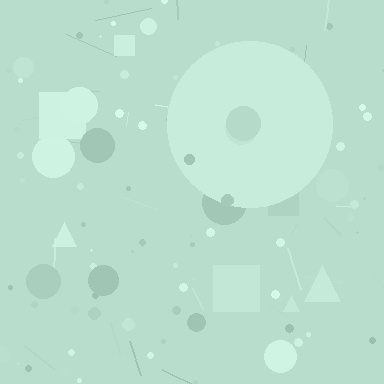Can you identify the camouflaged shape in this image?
The camouflaged shape is a circle.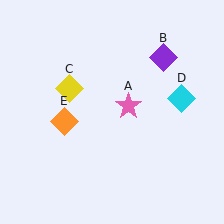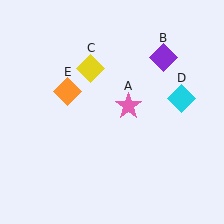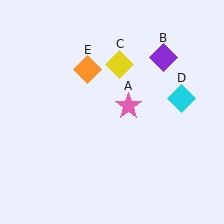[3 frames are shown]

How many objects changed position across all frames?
2 objects changed position: yellow diamond (object C), orange diamond (object E).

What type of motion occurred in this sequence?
The yellow diamond (object C), orange diamond (object E) rotated clockwise around the center of the scene.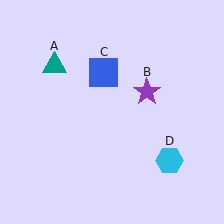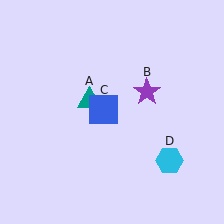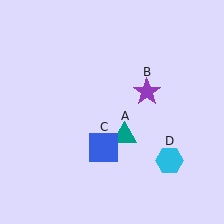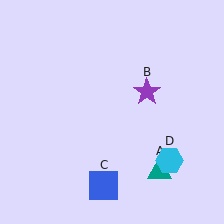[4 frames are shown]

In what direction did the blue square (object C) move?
The blue square (object C) moved down.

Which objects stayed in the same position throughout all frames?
Purple star (object B) and cyan hexagon (object D) remained stationary.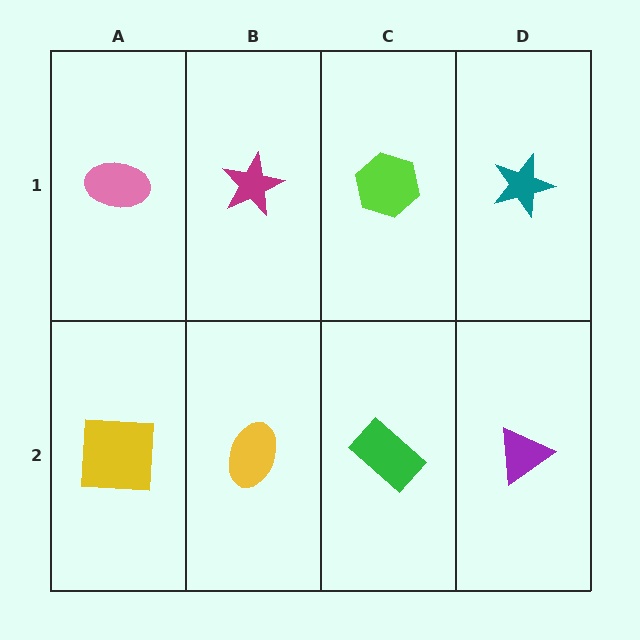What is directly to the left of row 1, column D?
A lime hexagon.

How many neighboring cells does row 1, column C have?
3.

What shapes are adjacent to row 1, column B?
A yellow ellipse (row 2, column B), a pink ellipse (row 1, column A), a lime hexagon (row 1, column C).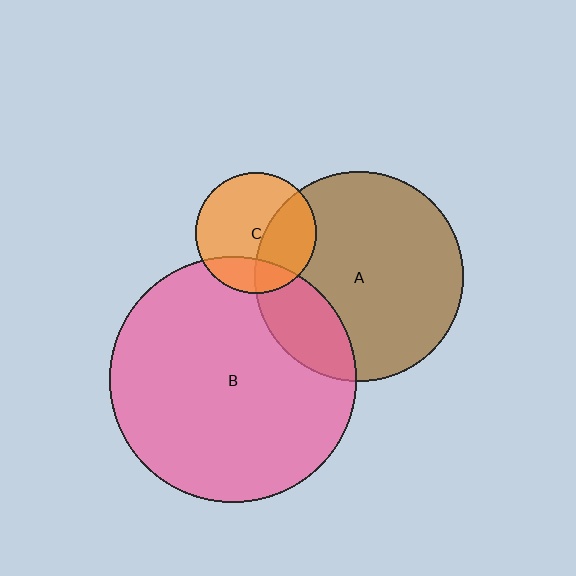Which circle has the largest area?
Circle B (pink).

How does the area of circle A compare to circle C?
Approximately 3.0 times.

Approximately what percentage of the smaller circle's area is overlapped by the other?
Approximately 35%.